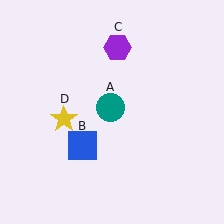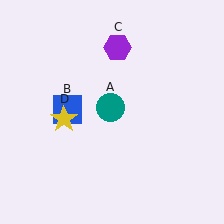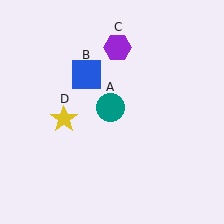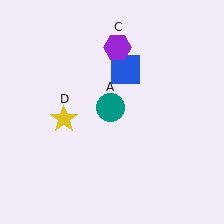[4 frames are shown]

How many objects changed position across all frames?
1 object changed position: blue square (object B).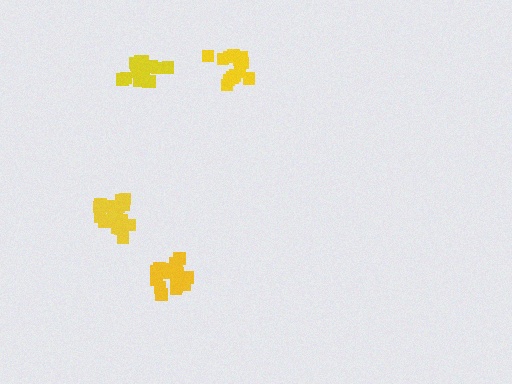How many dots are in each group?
Group 1: 17 dots, Group 2: 20 dots, Group 3: 14 dots, Group 4: 19 dots (70 total).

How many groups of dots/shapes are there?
There are 4 groups.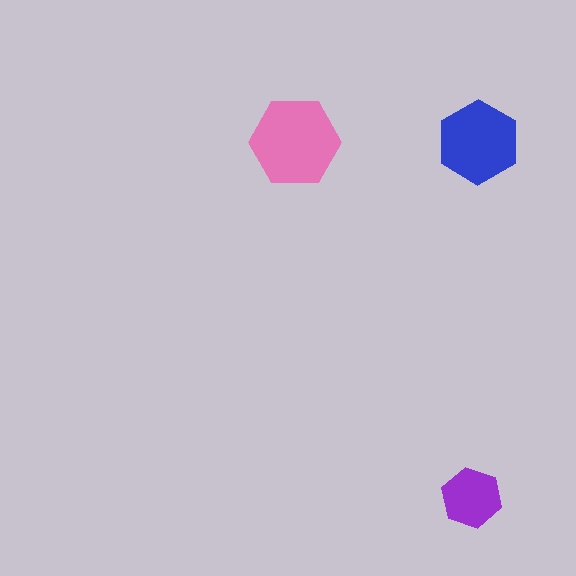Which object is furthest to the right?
The blue hexagon is rightmost.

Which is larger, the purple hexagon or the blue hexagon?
The blue one.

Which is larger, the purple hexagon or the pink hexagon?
The pink one.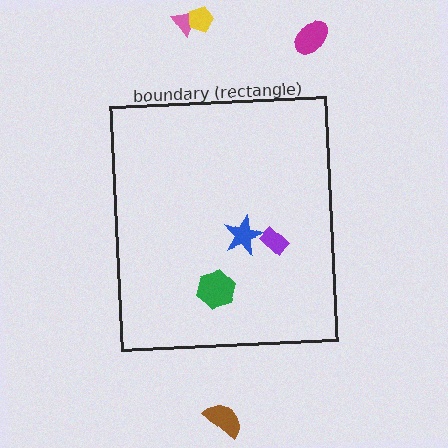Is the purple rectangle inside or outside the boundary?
Inside.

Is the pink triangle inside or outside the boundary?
Outside.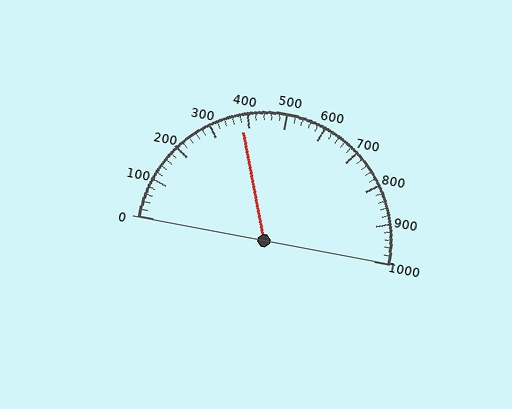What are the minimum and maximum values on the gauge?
The gauge ranges from 0 to 1000.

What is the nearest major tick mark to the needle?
The nearest major tick mark is 400.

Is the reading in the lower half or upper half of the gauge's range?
The reading is in the lower half of the range (0 to 1000).